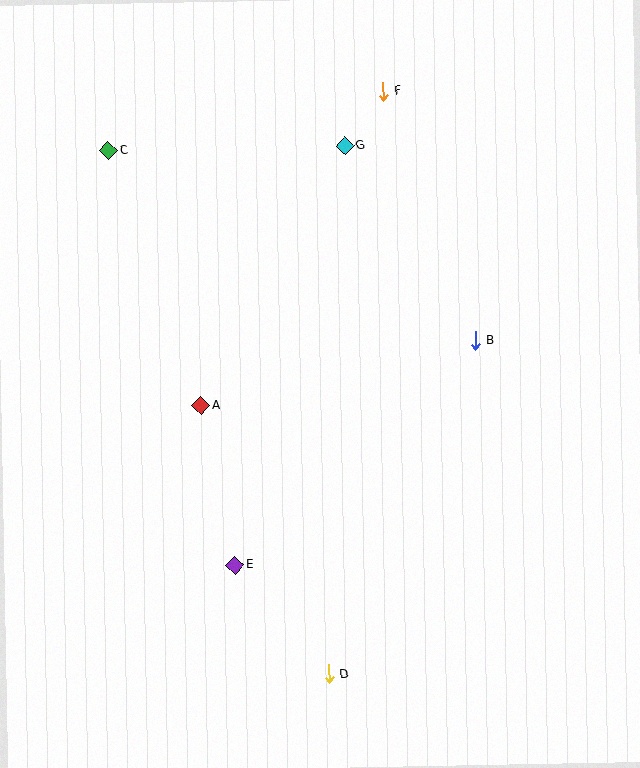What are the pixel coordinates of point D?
Point D is at (329, 674).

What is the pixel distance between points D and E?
The distance between D and E is 144 pixels.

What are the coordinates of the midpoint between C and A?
The midpoint between C and A is at (155, 278).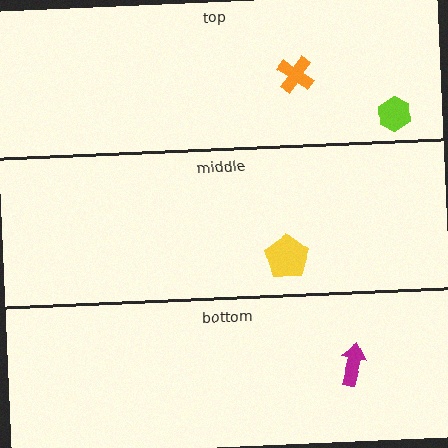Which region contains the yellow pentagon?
The middle region.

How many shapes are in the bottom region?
1.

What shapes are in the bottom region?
The magenta arrow.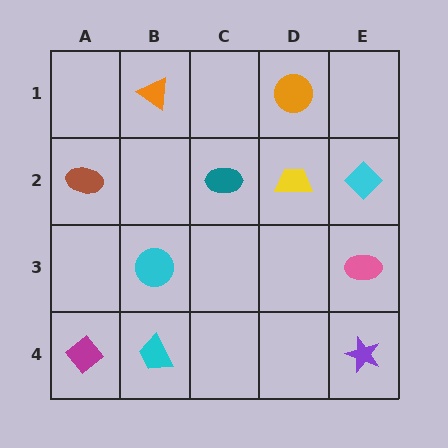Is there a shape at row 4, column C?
No, that cell is empty.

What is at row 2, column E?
A cyan diamond.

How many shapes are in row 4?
3 shapes.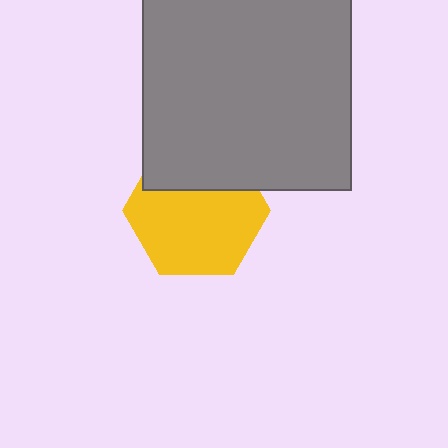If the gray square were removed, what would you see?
You would see the complete yellow hexagon.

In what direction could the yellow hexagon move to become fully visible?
The yellow hexagon could move down. That would shift it out from behind the gray square entirely.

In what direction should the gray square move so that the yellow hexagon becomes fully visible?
The gray square should move up. That is the shortest direction to clear the overlap and leave the yellow hexagon fully visible.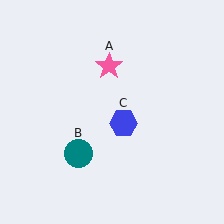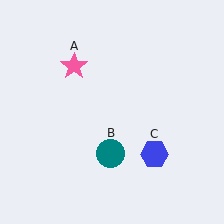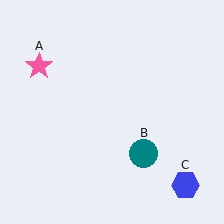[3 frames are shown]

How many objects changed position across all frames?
3 objects changed position: pink star (object A), teal circle (object B), blue hexagon (object C).